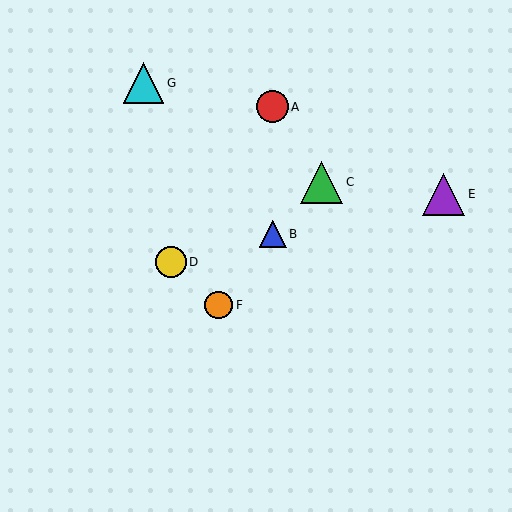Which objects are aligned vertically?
Objects A, B are aligned vertically.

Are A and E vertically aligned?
No, A is at x≈273 and E is at x≈444.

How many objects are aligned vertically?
2 objects (A, B) are aligned vertically.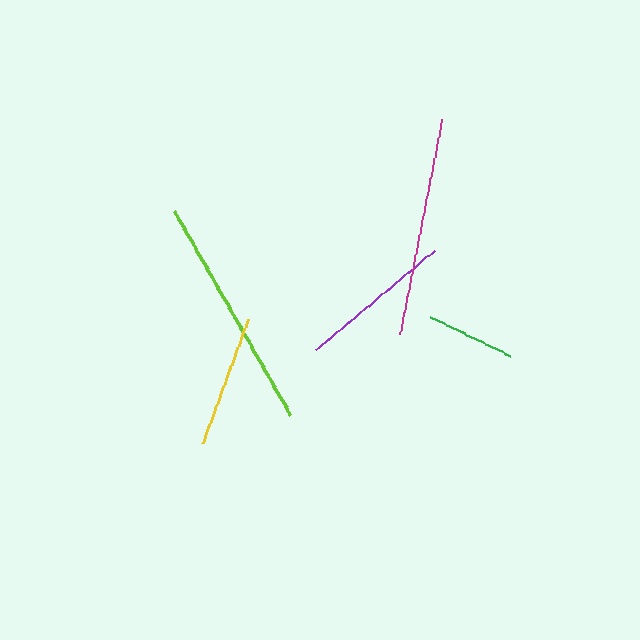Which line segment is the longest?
The lime line is the longest at approximately 235 pixels.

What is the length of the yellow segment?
The yellow segment is approximately 132 pixels long.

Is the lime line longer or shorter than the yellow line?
The lime line is longer than the yellow line.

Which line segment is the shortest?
The green line is the shortest at approximately 89 pixels.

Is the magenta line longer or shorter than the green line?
The magenta line is longer than the green line.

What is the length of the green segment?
The green segment is approximately 89 pixels long.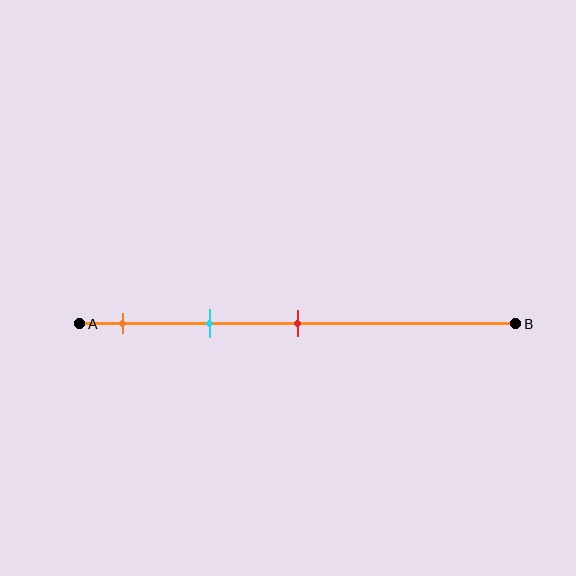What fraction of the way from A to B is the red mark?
The red mark is approximately 50% (0.5) of the way from A to B.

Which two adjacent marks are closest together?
The orange and cyan marks are the closest adjacent pair.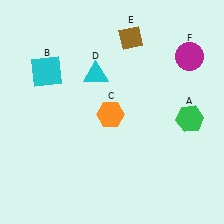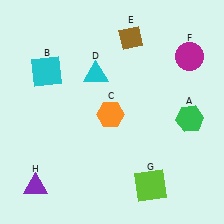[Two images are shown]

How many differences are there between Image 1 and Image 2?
There are 2 differences between the two images.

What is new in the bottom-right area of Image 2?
A lime square (G) was added in the bottom-right area of Image 2.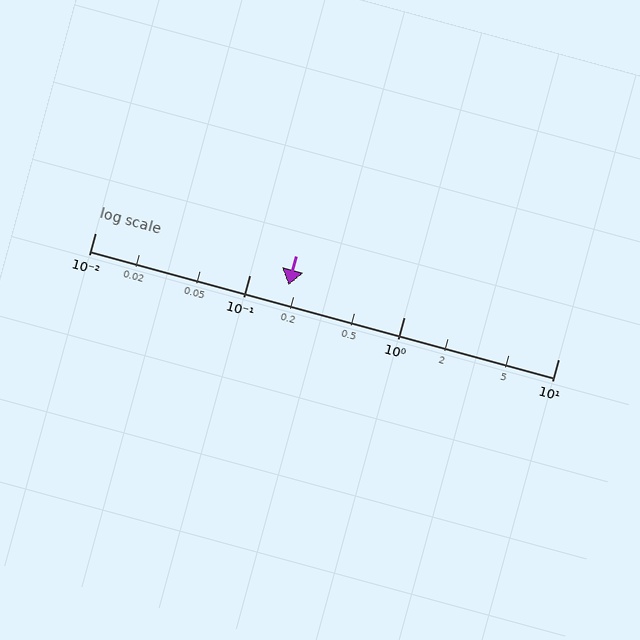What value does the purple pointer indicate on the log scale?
The pointer indicates approximately 0.18.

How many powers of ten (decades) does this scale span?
The scale spans 3 decades, from 0.01 to 10.